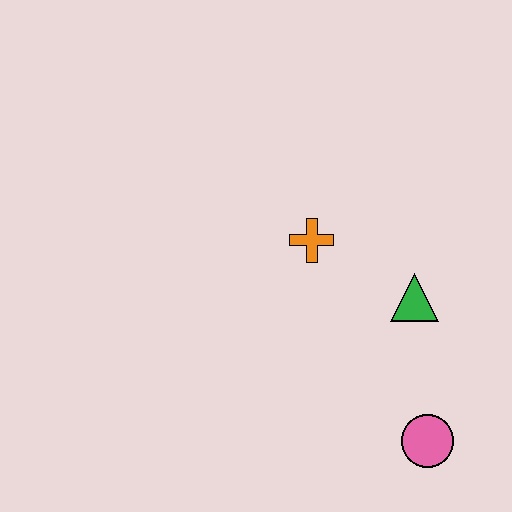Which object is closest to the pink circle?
The green triangle is closest to the pink circle.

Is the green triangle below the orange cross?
Yes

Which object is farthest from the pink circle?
The orange cross is farthest from the pink circle.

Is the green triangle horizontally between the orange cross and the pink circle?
Yes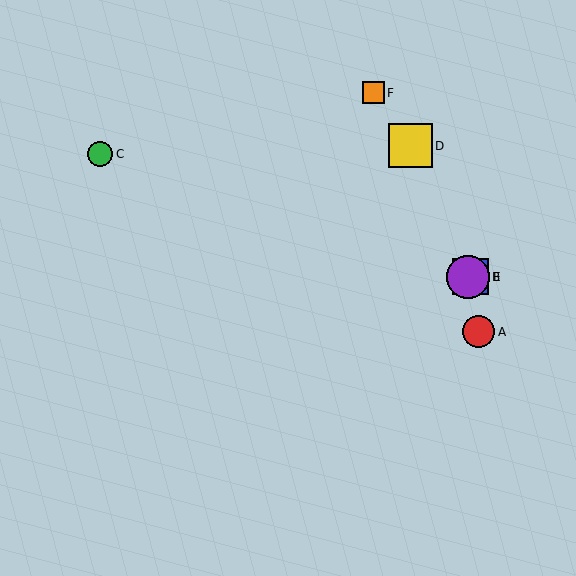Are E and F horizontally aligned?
No, E is at y≈277 and F is at y≈93.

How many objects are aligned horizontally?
2 objects (B, E) are aligned horizontally.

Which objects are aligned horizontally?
Objects B, E are aligned horizontally.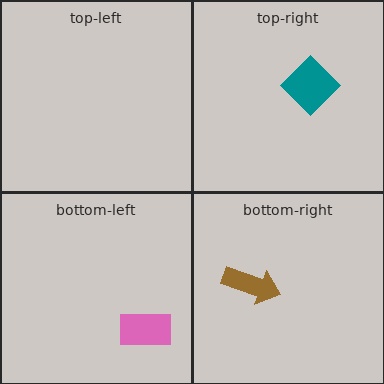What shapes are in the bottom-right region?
The brown arrow.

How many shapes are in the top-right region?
1.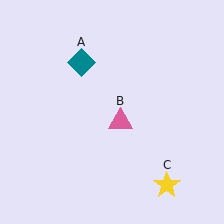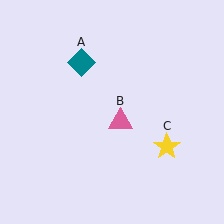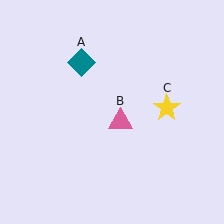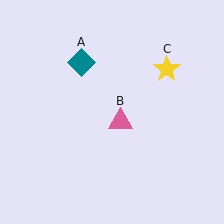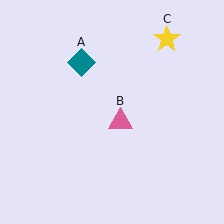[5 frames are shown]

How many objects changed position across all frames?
1 object changed position: yellow star (object C).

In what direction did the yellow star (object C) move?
The yellow star (object C) moved up.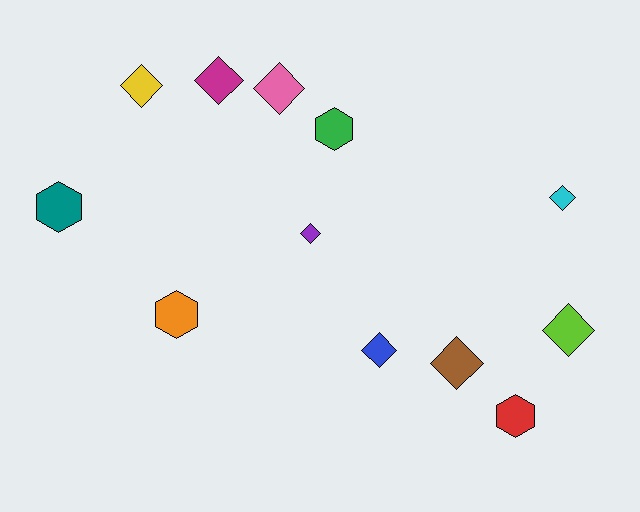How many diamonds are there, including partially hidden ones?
There are 8 diamonds.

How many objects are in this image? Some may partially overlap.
There are 12 objects.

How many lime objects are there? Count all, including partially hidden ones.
There is 1 lime object.